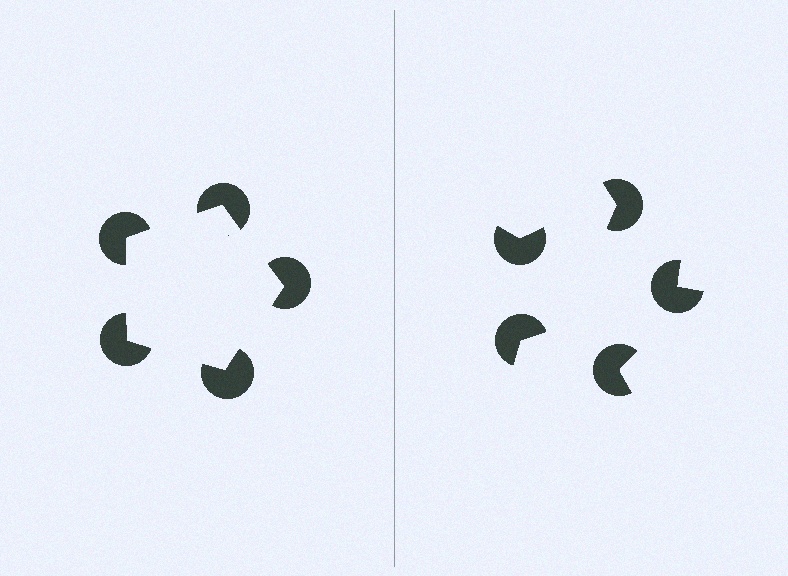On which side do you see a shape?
An illusory pentagon appears on the left side. On the right side the wedge cuts are rotated, so no coherent shape forms.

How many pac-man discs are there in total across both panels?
10 — 5 on each side.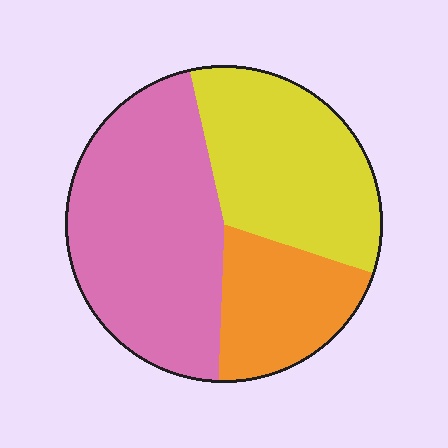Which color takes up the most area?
Pink, at roughly 45%.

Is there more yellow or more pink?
Pink.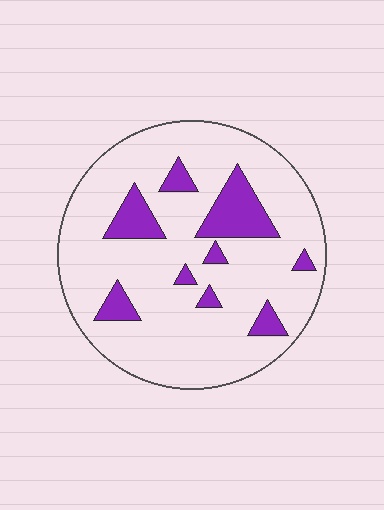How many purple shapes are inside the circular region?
9.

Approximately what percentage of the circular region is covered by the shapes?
Approximately 15%.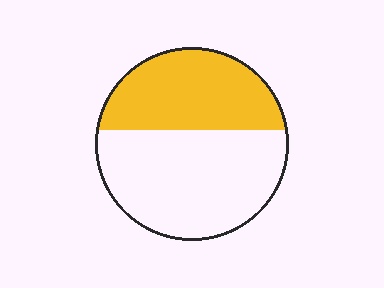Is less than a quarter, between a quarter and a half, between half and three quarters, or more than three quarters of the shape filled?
Between a quarter and a half.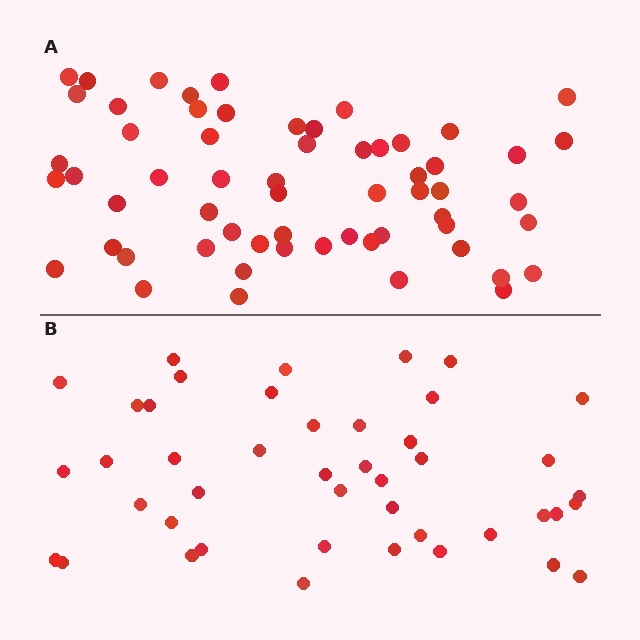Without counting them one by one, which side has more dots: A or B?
Region A (the top region) has more dots.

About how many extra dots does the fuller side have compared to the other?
Region A has approximately 15 more dots than region B.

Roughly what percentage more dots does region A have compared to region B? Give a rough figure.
About 35% more.